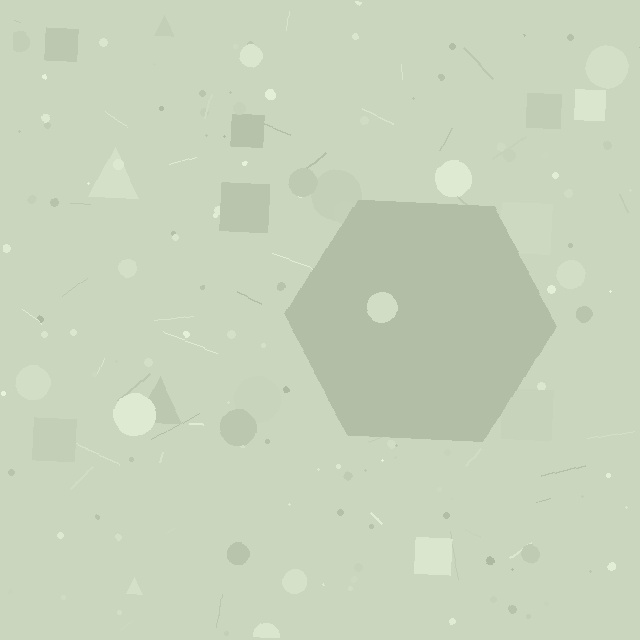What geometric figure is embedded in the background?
A hexagon is embedded in the background.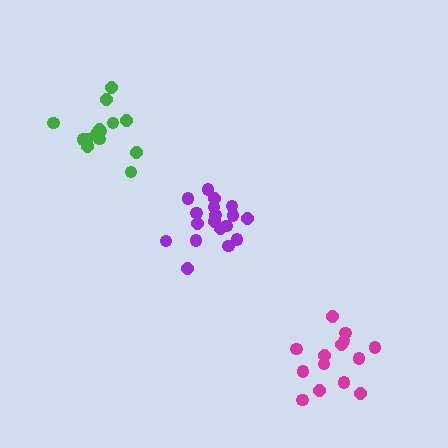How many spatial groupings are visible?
There are 3 spatial groupings.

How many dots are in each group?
Group 1: 14 dots, Group 2: 14 dots, Group 3: 19 dots (47 total).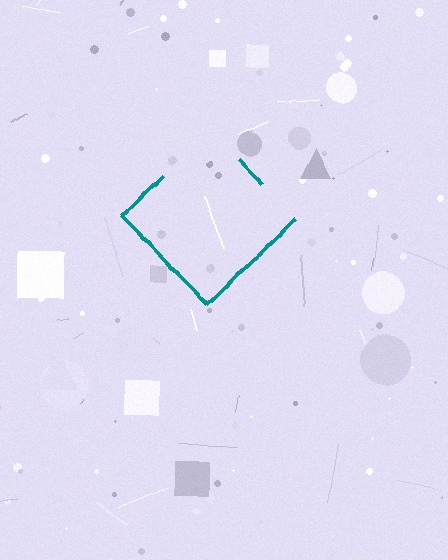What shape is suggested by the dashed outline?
The dashed outline suggests a diamond.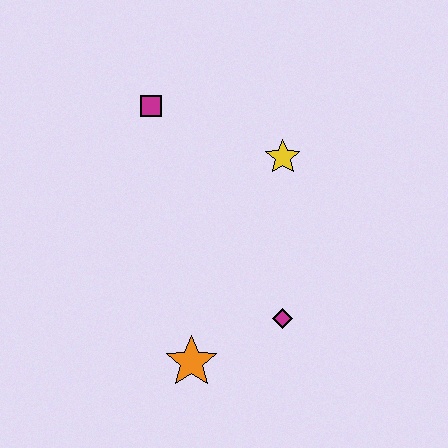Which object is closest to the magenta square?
The yellow star is closest to the magenta square.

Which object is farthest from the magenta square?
The orange star is farthest from the magenta square.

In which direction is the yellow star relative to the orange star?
The yellow star is above the orange star.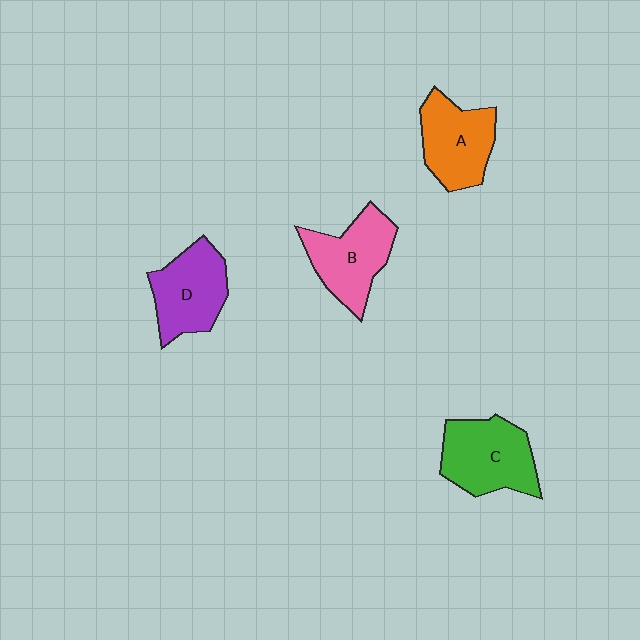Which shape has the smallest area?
Shape A (orange).